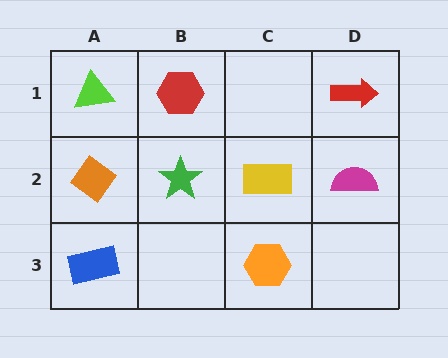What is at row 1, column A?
A lime triangle.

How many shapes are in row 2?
4 shapes.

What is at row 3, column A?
A blue rectangle.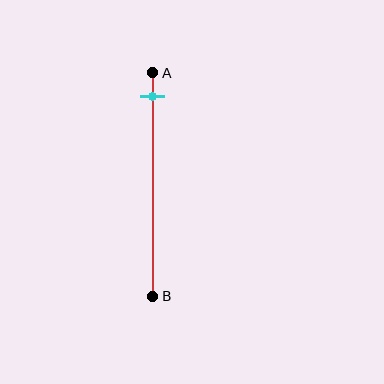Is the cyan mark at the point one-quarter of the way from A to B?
No, the mark is at about 10% from A, not at the 25% one-quarter point.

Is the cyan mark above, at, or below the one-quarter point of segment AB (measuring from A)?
The cyan mark is above the one-quarter point of segment AB.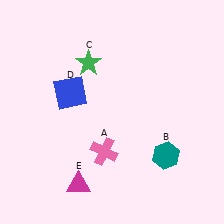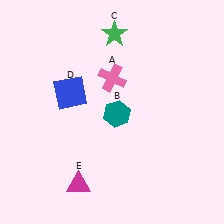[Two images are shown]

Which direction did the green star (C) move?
The green star (C) moved up.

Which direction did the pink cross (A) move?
The pink cross (A) moved up.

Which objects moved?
The objects that moved are: the pink cross (A), the teal hexagon (B), the green star (C).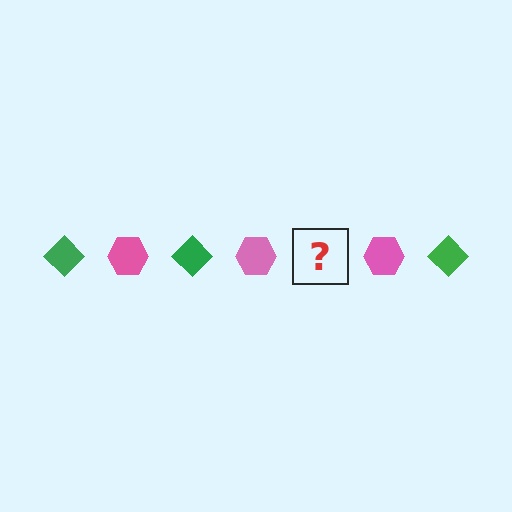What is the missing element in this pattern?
The missing element is a green diamond.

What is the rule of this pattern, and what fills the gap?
The rule is that the pattern alternates between green diamond and pink hexagon. The gap should be filled with a green diamond.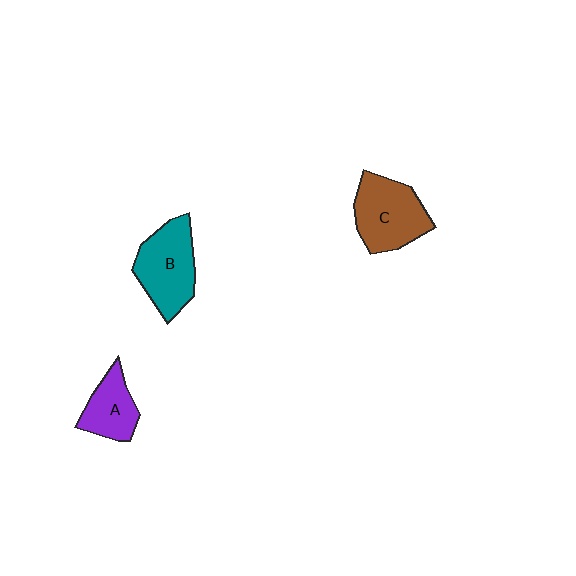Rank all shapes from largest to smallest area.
From largest to smallest: C (brown), B (teal), A (purple).